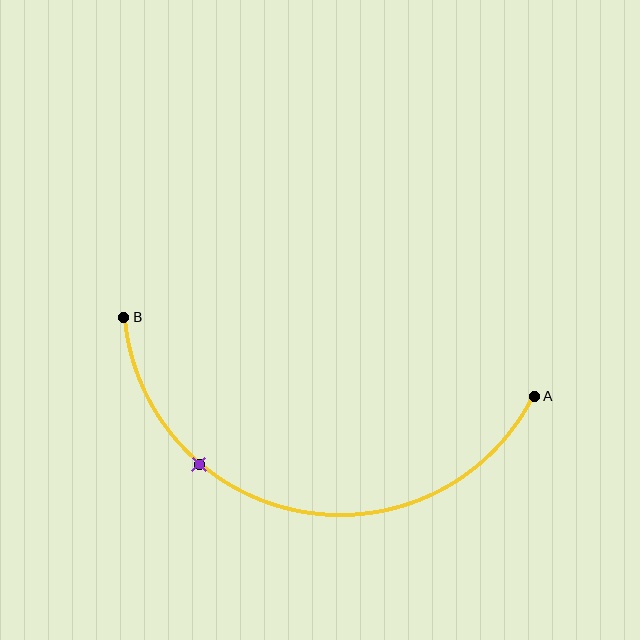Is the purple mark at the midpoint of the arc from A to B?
No. The purple mark lies on the arc but is closer to endpoint B. The arc midpoint would be at the point on the curve equidistant along the arc from both A and B.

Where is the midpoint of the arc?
The arc midpoint is the point on the curve farthest from the straight line joining A and B. It sits below that line.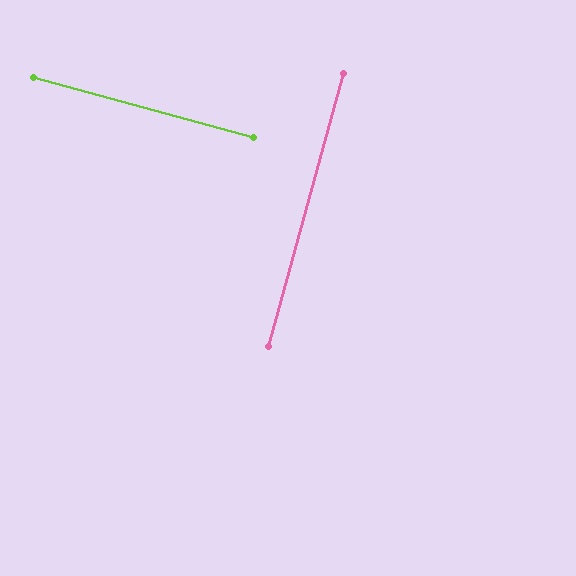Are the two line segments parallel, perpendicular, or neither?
Perpendicular — they meet at approximately 90°.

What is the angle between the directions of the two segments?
Approximately 90 degrees.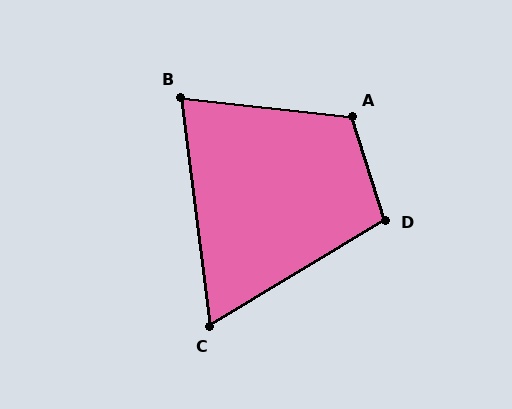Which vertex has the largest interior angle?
A, at approximately 114 degrees.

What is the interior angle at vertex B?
Approximately 77 degrees (acute).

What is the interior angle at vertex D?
Approximately 103 degrees (obtuse).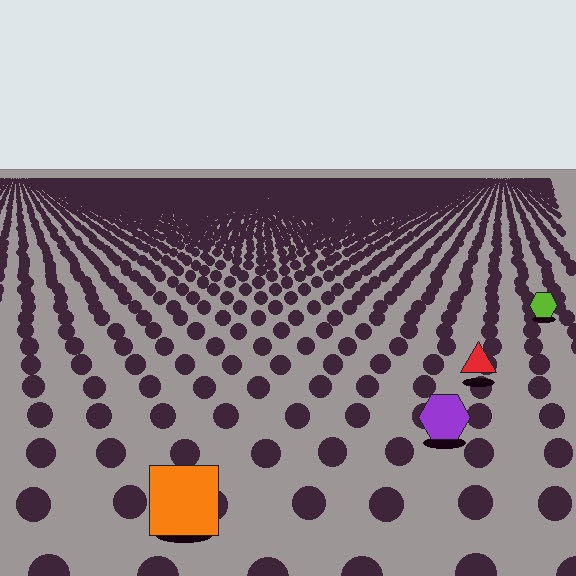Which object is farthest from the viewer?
The lime hexagon is farthest from the viewer. It appears smaller and the ground texture around it is denser.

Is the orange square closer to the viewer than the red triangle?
Yes. The orange square is closer — you can tell from the texture gradient: the ground texture is coarser near it.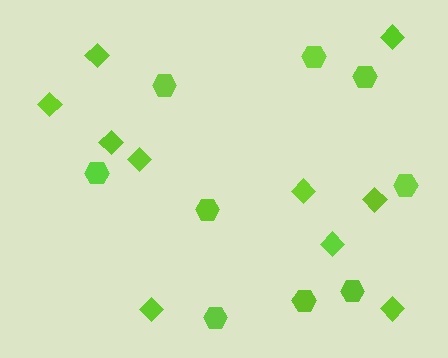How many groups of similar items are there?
There are 2 groups: one group of hexagons (9) and one group of diamonds (10).